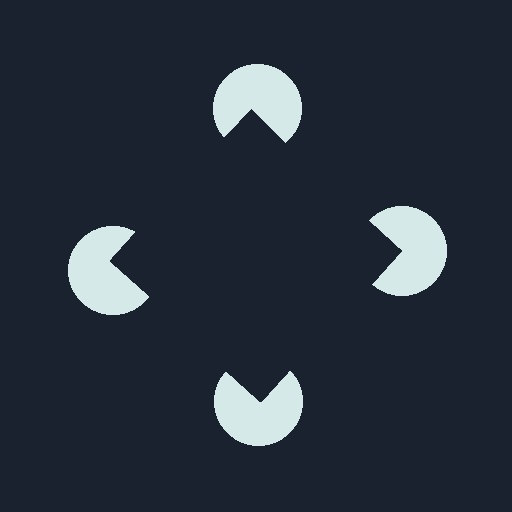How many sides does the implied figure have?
4 sides.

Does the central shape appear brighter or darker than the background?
It typically appears slightly darker than the background, even though no actual brightness change is drawn.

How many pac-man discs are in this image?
There are 4 — one at each vertex of the illusory square.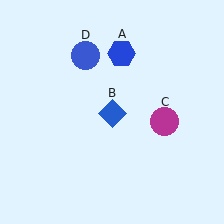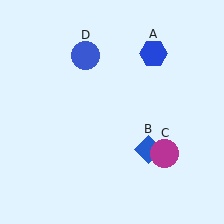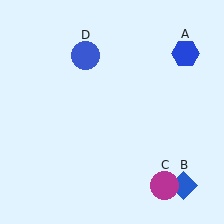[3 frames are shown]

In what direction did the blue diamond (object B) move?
The blue diamond (object B) moved down and to the right.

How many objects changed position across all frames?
3 objects changed position: blue hexagon (object A), blue diamond (object B), magenta circle (object C).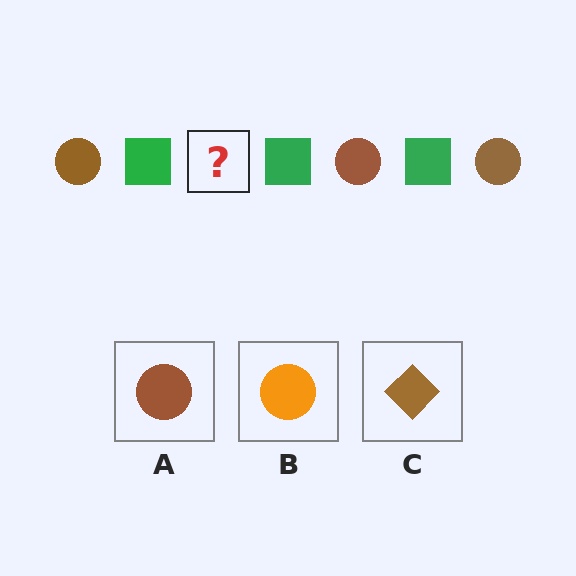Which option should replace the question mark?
Option A.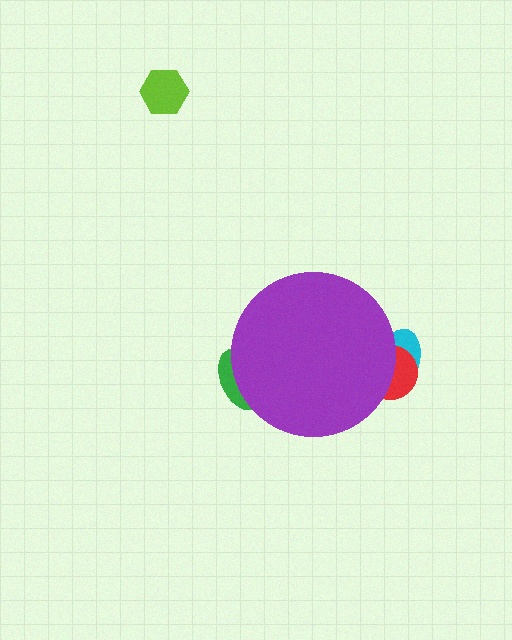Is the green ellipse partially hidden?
Yes, the green ellipse is partially hidden behind the purple circle.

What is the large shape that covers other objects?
A purple circle.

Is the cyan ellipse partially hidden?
Yes, the cyan ellipse is partially hidden behind the purple circle.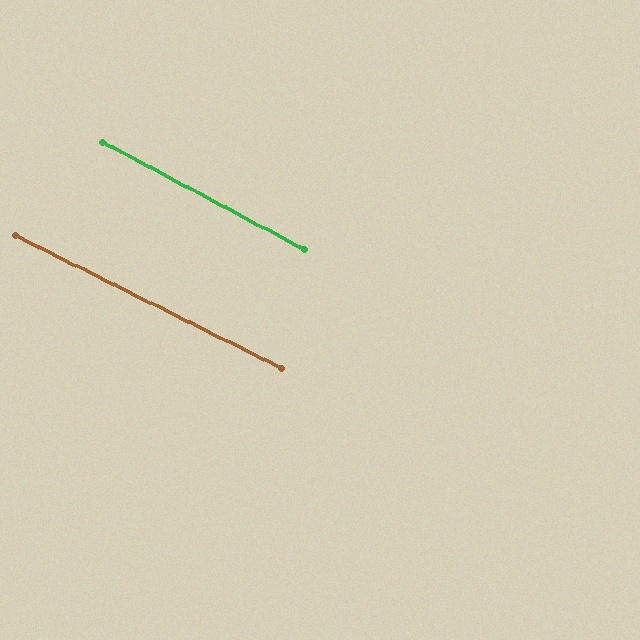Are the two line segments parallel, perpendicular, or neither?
Parallel — their directions differ by only 1.5°.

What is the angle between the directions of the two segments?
Approximately 2 degrees.